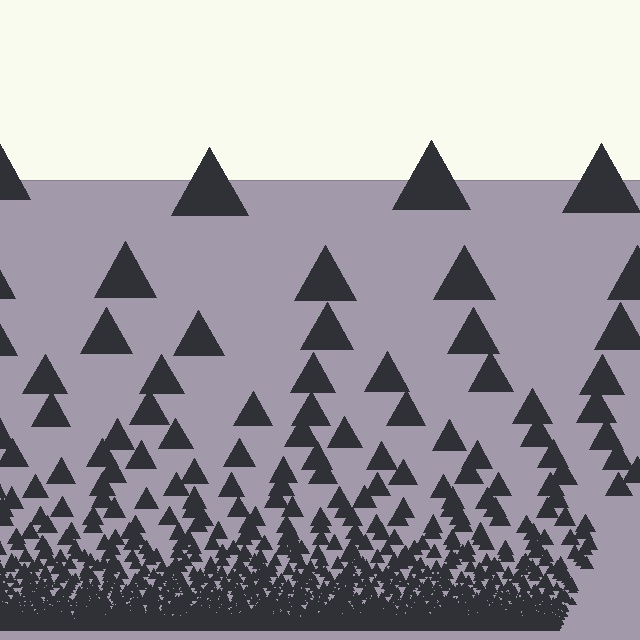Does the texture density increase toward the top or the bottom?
Density increases toward the bottom.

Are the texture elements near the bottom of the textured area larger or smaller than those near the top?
Smaller. The gradient is inverted — elements near the bottom are smaller and denser.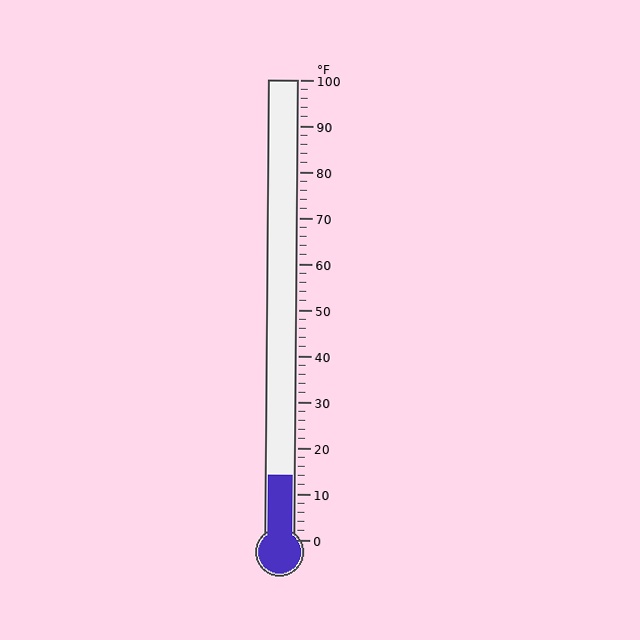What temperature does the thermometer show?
The thermometer shows approximately 14°F.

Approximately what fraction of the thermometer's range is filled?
The thermometer is filled to approximately 15% of its range.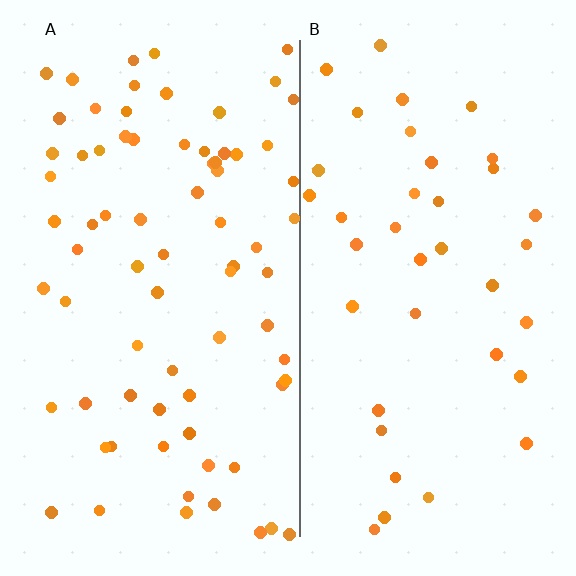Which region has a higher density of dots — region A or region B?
A (the left).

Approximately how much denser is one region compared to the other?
Approximately 2.0× — region A over region B.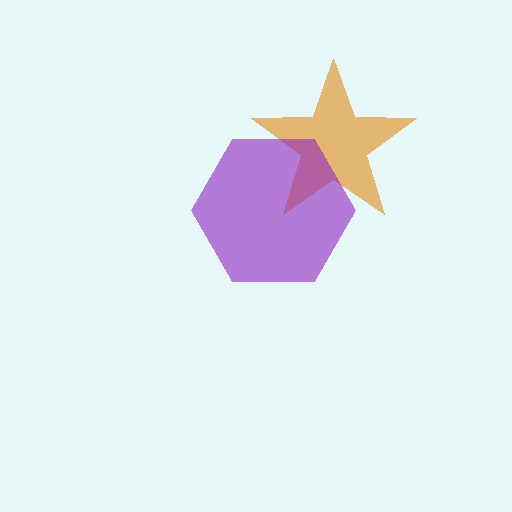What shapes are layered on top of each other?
The layered shapes are: an orange star, a purple hexagon.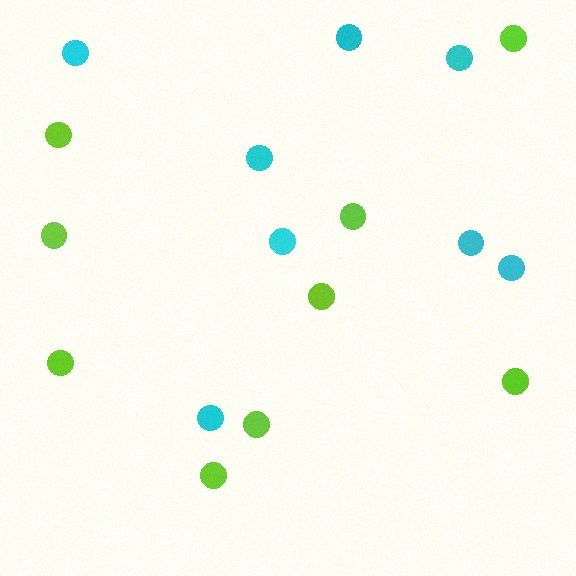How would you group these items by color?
There are 2 groups: one group of lime circles (9) and one group of cyan circles (8).